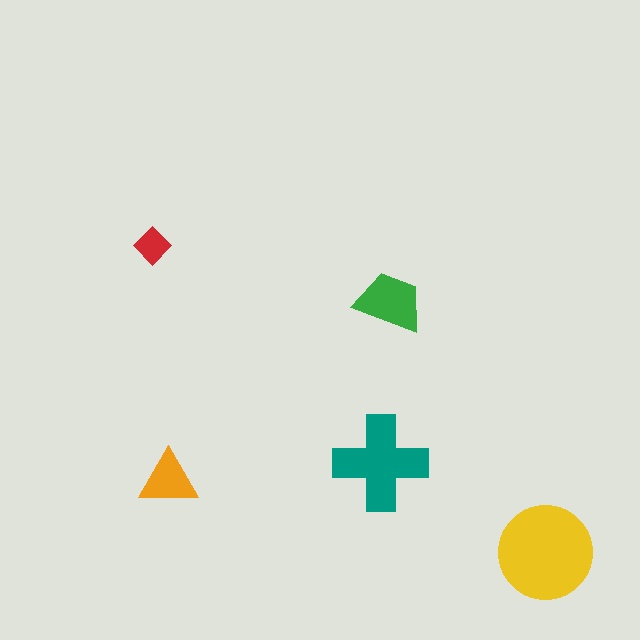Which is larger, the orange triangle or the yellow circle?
The yellow circle.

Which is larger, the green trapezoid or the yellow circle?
The yellow circle.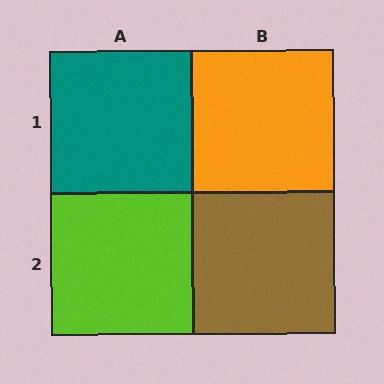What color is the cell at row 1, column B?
Orange.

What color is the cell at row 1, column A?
Teal.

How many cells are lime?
1 cell is lime.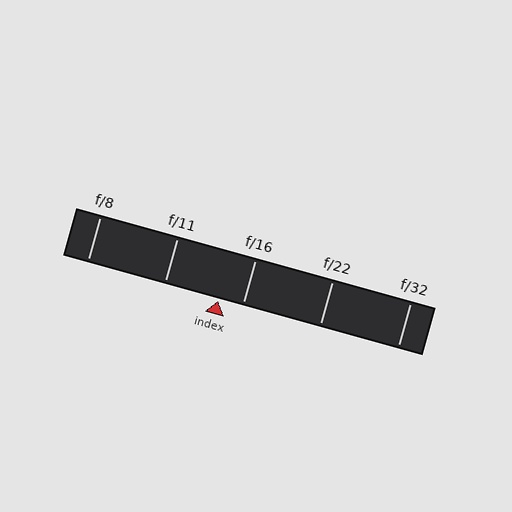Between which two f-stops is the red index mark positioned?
The index mark is between f/11 and f/16.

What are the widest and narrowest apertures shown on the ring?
The widest aperture shown is f/8 and the narrowest is f/32.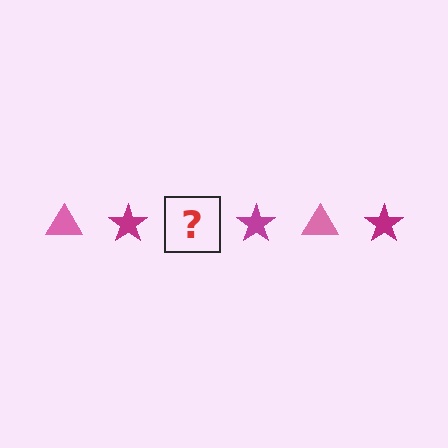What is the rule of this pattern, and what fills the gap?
The rule is that the pattern alternates between pink triangle and magenta star. The gap should be filled with a pink triangle.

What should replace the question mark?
The question mark should be replaced with a pink triangle.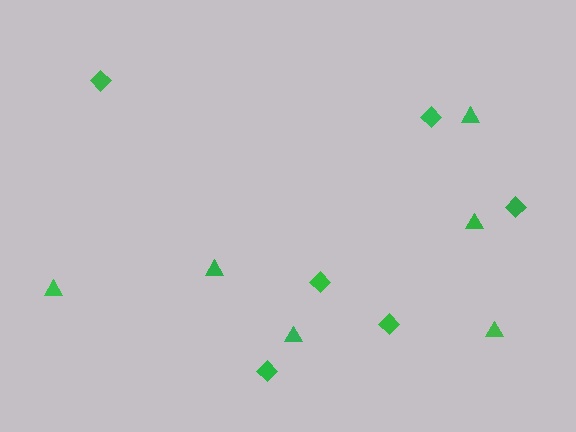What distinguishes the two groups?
There are 2 groups: one group of diamonds (6) and one group of triangles (6).